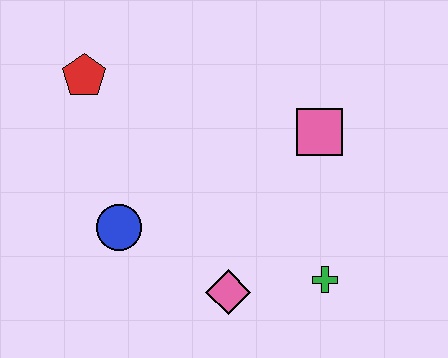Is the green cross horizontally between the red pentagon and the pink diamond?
No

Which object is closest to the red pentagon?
The blue circle is closest to the red pentagon.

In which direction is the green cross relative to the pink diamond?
The green cross is to the right of the pink diamond.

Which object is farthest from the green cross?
The red pentagon is farthest from the green cross.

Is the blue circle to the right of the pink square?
No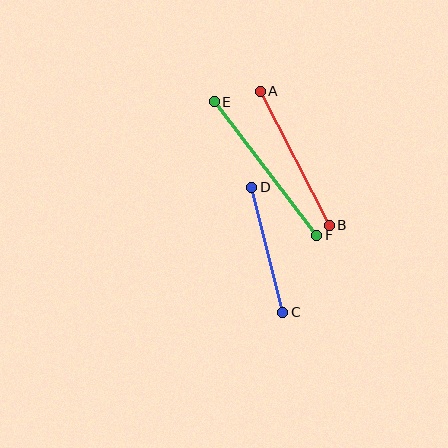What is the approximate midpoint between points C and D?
The midpoint is at approximately (267, 250) pixels.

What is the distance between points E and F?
The distance is approximately 168 pixels.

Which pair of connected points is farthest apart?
Points E and F are farthest apart.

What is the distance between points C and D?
The distance is approximately 129 pixels.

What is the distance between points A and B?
The distance is approximately 151 pixels.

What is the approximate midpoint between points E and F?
The midpoint is at approximately (265, 169) pixels.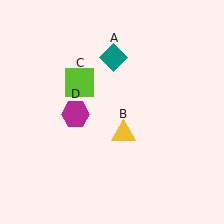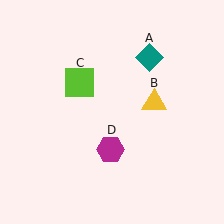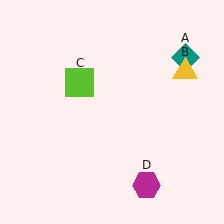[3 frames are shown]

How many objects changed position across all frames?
3 objects changed position: teal diamond (object A), yellow triangle (object B), magenta hexagon (object D).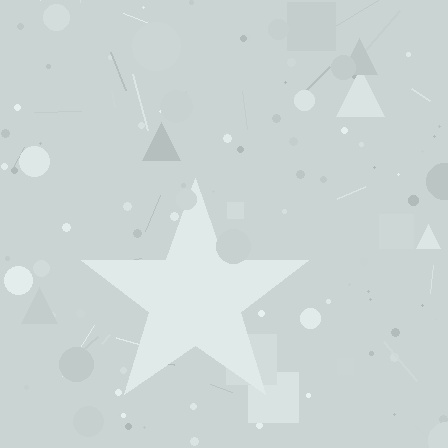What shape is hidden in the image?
A star is hidden in the image.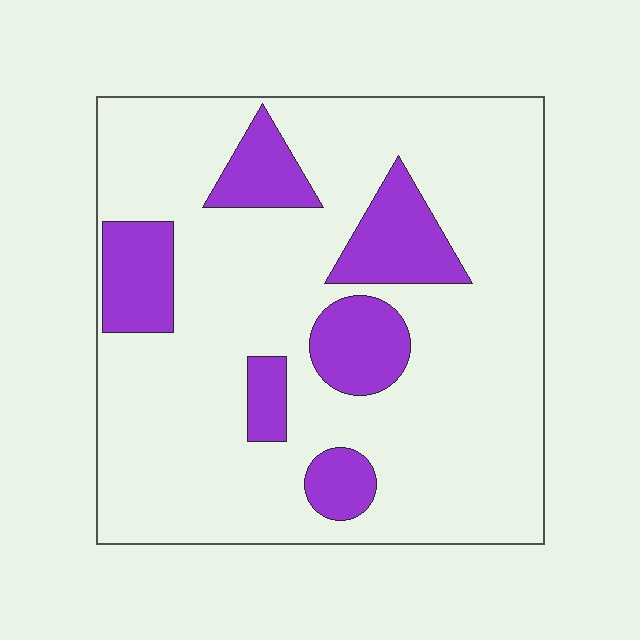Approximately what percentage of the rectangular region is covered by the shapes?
Approximately 20%.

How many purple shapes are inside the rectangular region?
6.